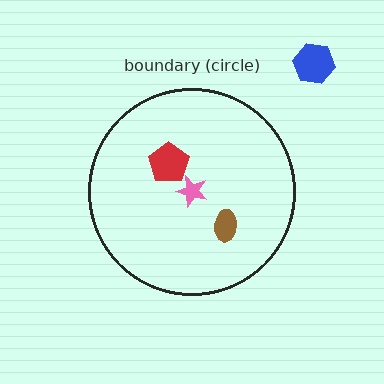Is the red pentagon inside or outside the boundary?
Inside.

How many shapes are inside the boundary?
3 inside, 1 outside.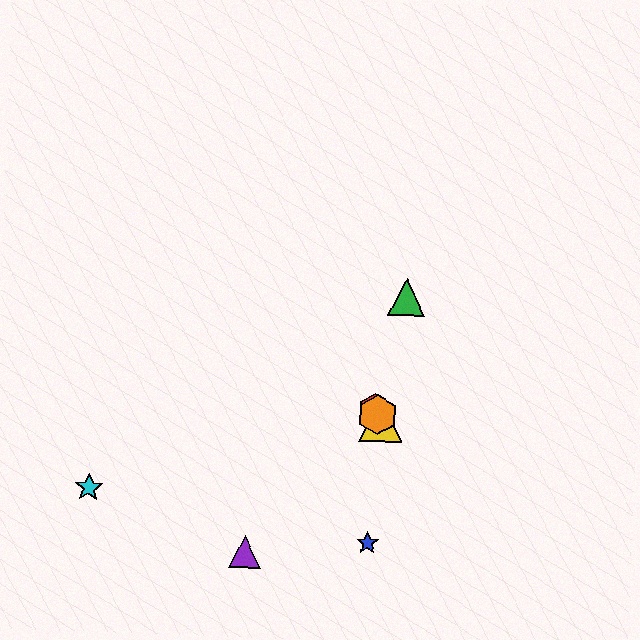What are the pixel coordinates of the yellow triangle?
The yellow triangle is at (381, 421).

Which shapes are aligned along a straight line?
The red hexagon, the yellow triangle, the orange hexagon are aligned along a straight line.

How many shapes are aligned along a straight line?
3 shapes (the red hexagon, the yellow triangle, the orange hexagon) are aligned along a straight line.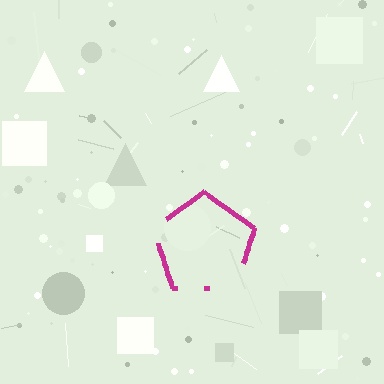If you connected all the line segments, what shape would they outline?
They would outline a pentagon.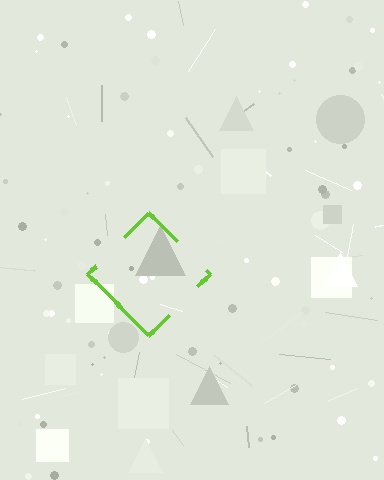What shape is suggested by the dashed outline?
The dashed outline suggests a diamond.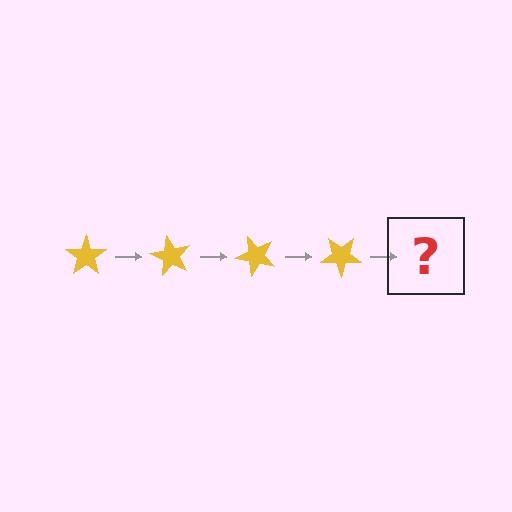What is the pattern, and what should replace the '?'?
The pattern is that the star rotates 60 degrees each step. The '?' should be a yellow star rotated 240 degrees.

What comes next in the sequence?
The next element should be a yellow star rotated 240 degrees.